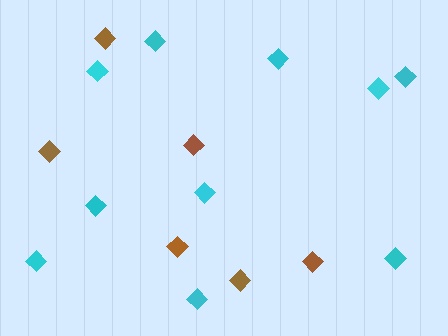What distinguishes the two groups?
There are 2 groups: one group of brown diamonds (6) and one group of cyan diamonds (10).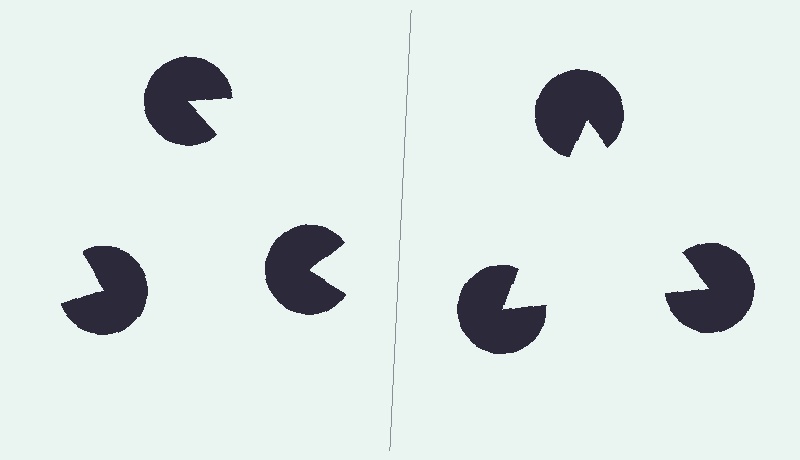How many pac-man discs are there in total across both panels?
6 — 3 on each side.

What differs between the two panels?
The pac-man discs are positioned identically on both sides; only the wedge orientations differ. On the right they align to a triangle; on the left they are misaligned.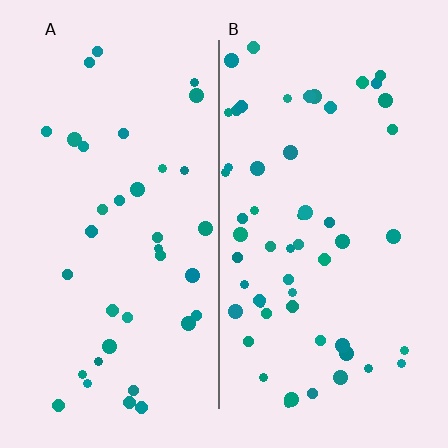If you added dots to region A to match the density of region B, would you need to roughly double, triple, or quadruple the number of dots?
Approximately double.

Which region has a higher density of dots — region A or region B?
B (the right).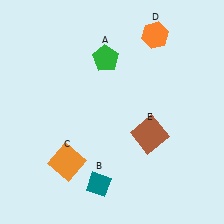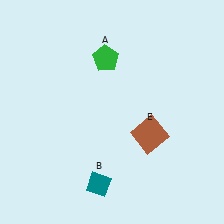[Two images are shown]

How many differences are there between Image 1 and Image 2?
There are 2 differences between the two images.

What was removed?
The orange square (C), the orange hexagon (D) were removed in Image 2.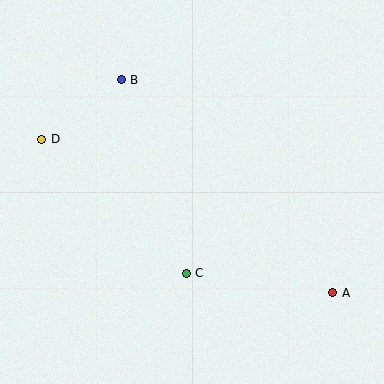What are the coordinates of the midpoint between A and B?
The midpoint between A and B is at (227, 186).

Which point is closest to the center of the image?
Point C at (186, 273) is closest to the center.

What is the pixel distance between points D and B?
The distance between D and B is 99 pixels.